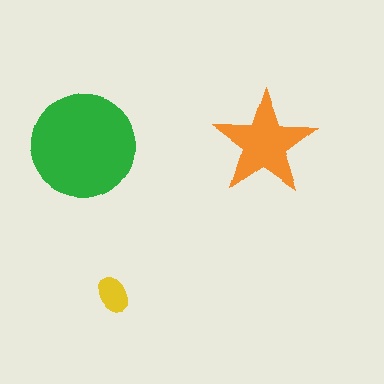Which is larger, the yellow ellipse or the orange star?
The orange star.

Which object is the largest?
The green circle.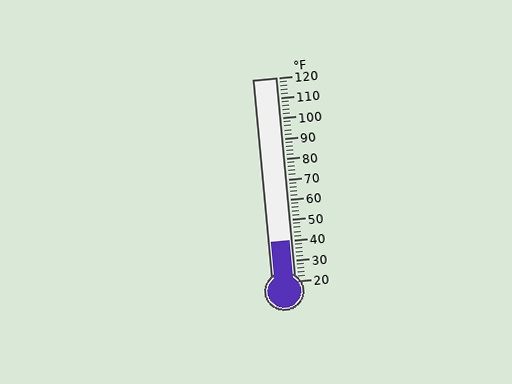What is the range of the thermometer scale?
The thermometer scale ranges from 20°F to 120°F.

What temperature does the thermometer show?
The thermometer shows approximately 40°F.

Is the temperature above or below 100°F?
The temperature is below 100°F.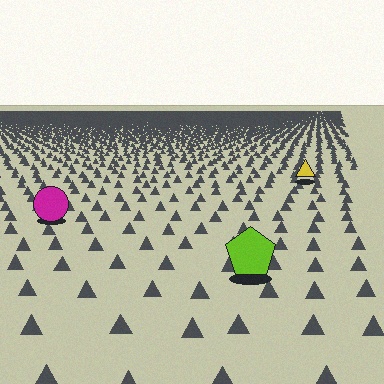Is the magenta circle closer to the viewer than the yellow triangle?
Yes. The magenta circle is closer — you can tell from the texture gradient: the ground texture is coarser near it.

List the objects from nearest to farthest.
From nearest to farthest: the lime pentagon, the magenta circle, the yellow triangle.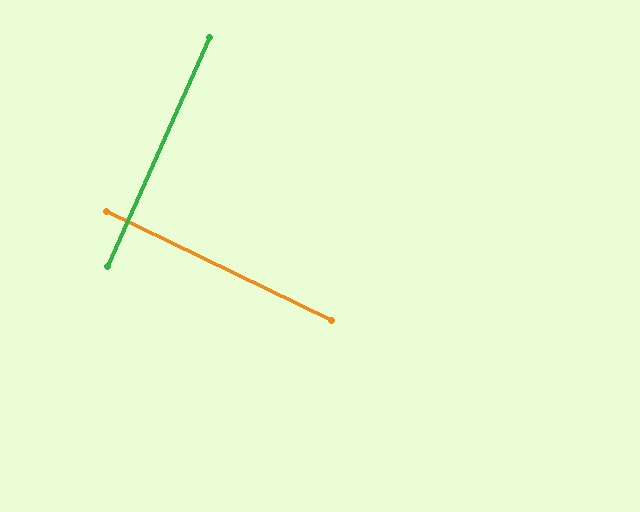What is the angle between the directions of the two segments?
Approximately 88 degrees.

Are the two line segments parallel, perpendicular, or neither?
Perpendicular — they meet at approximately 88°.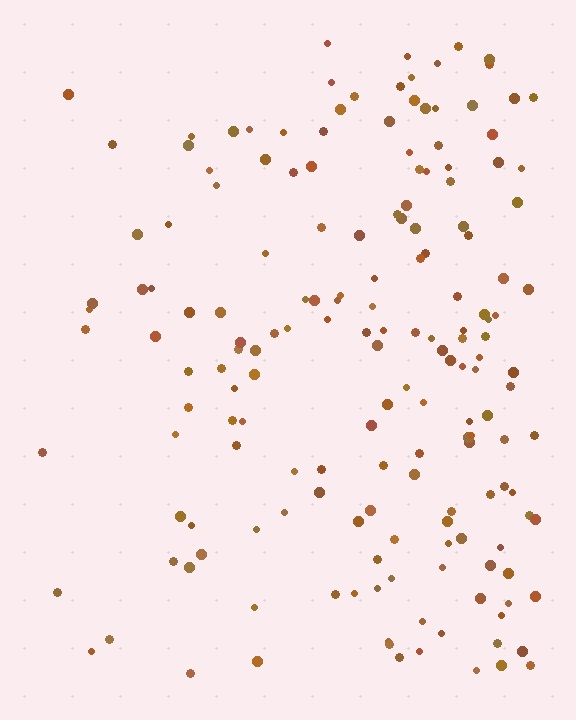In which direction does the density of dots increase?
From left to right, with the right side densest.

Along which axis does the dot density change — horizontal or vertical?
Horizontal.